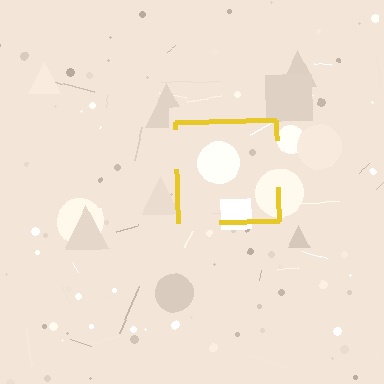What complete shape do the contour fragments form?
The contour fragments form a square.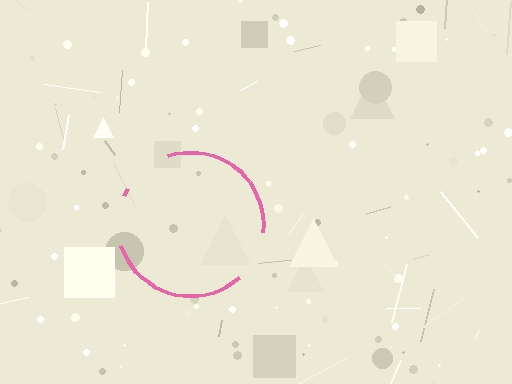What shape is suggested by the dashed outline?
The dashed outline suggests a circle.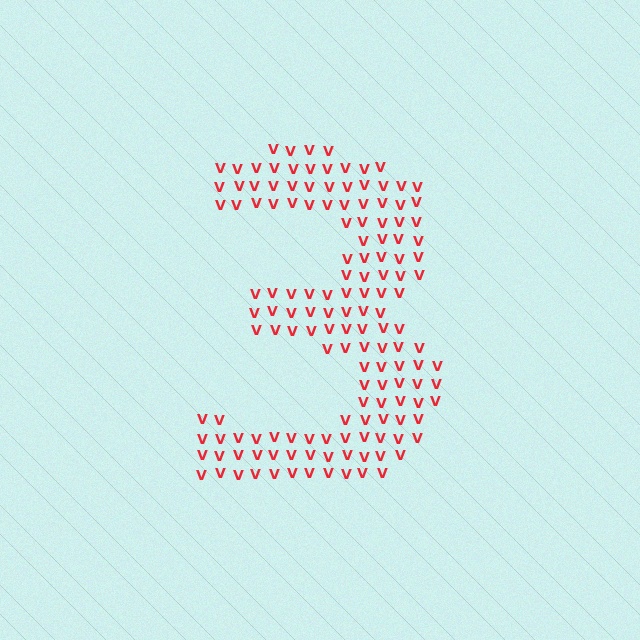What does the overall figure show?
The overall figure shows the digit 3.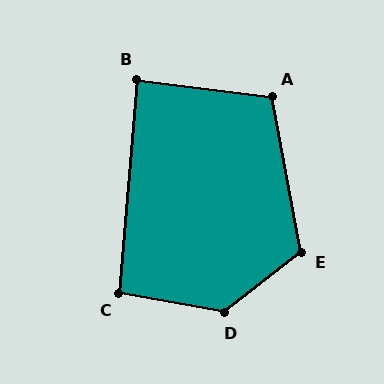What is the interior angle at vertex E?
Approximately 118 degrees (obtuse).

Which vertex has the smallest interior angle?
B, at approximately 88 degrees.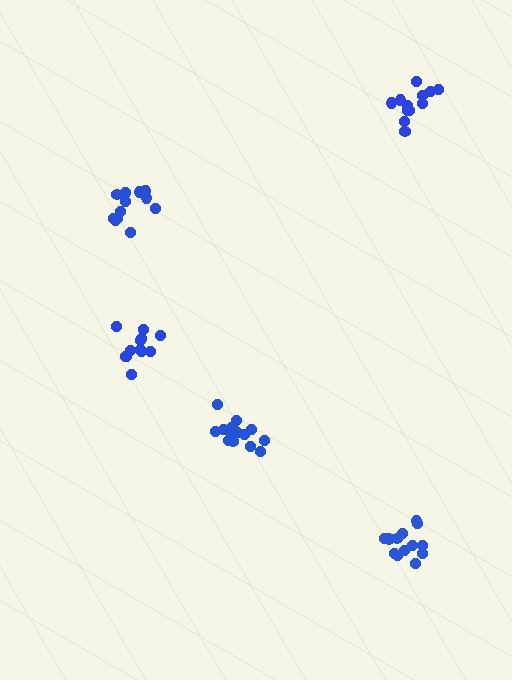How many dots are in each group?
Group 1: 13 dots, Group 2: 13 dots, Group 3: 12 dots, Group 4: 15 dots, Group 5: 12 dots (65 total).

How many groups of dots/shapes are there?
There are 5 groups.